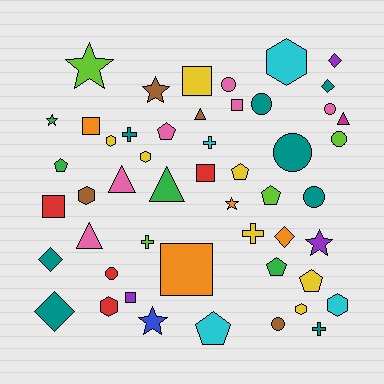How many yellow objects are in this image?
There are 7 yellow objects.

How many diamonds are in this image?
There are 5 diamonds.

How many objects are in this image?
There are 50 objects.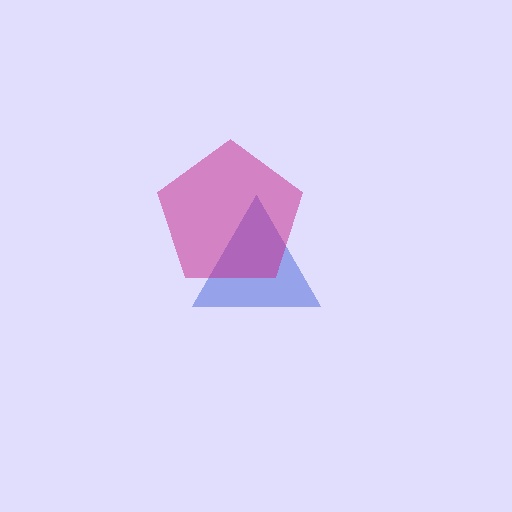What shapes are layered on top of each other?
The layered shapes are: a blue triangle, a magenta pentagon.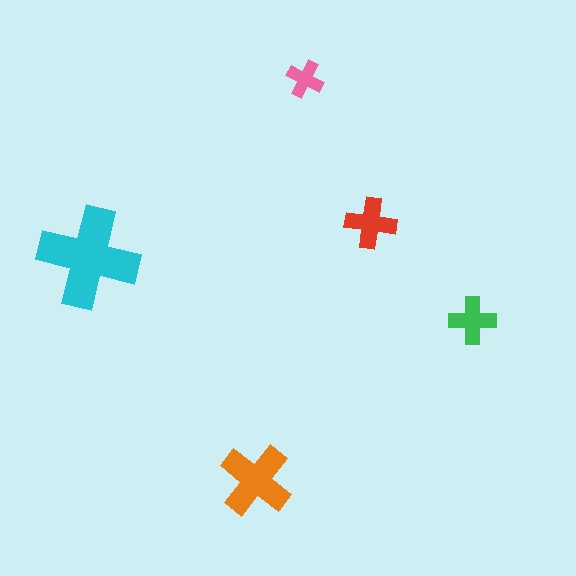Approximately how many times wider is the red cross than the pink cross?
About 1.5 times wider.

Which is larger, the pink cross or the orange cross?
The orange one.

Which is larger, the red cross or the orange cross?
The orange one.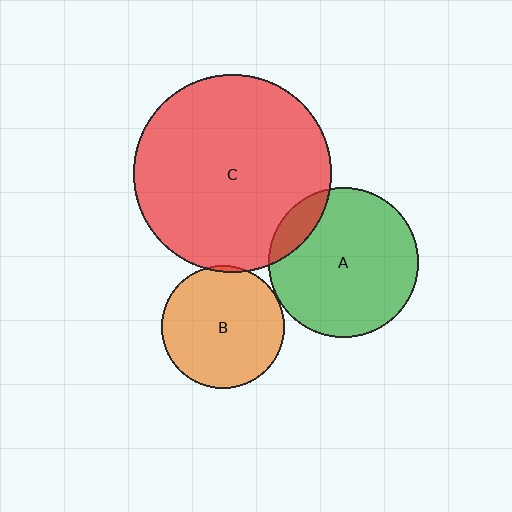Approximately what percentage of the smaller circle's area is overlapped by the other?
Approximately 5%.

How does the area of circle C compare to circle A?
Approximately 1.7 times.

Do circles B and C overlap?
Yes.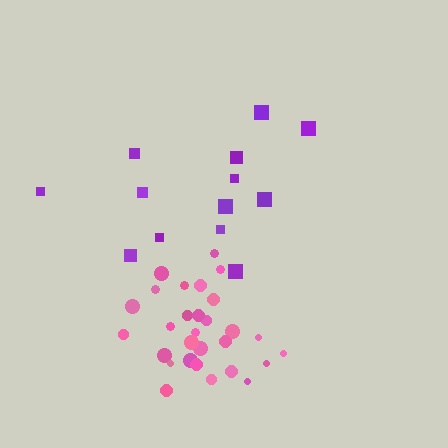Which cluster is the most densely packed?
Pink.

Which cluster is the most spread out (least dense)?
Purple.